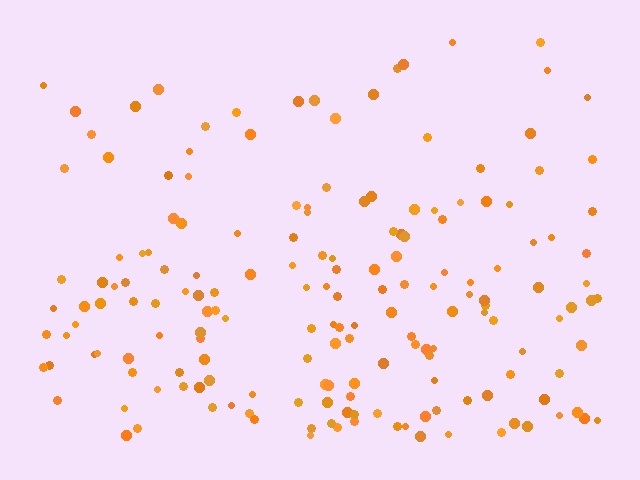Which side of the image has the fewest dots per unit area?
The top.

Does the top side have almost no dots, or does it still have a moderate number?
Still a moderate number, just noticeably fewer than the bottom.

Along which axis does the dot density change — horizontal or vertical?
Vertical.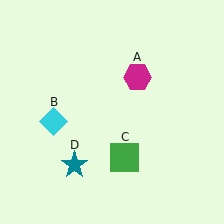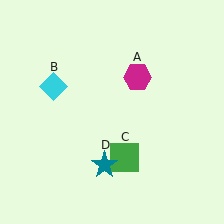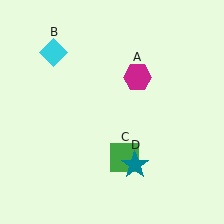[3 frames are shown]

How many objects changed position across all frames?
2 objects changed position: cyan diamond (object B), teal star (object D).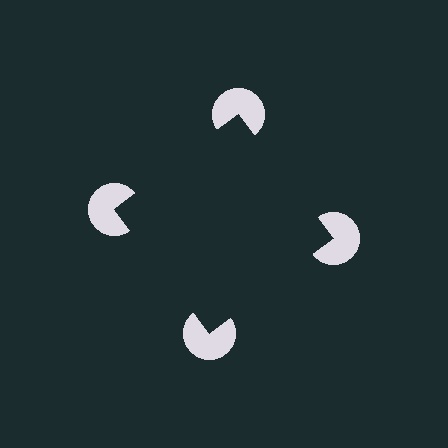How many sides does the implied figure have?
4 sides.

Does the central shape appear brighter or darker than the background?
It typically appears slightly darker than the background, even though no actual brightness change is drawn.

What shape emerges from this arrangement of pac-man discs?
An illusory square — its edges are inferred from the aligned wedge cuts in the pac-man discs, not physically drawn.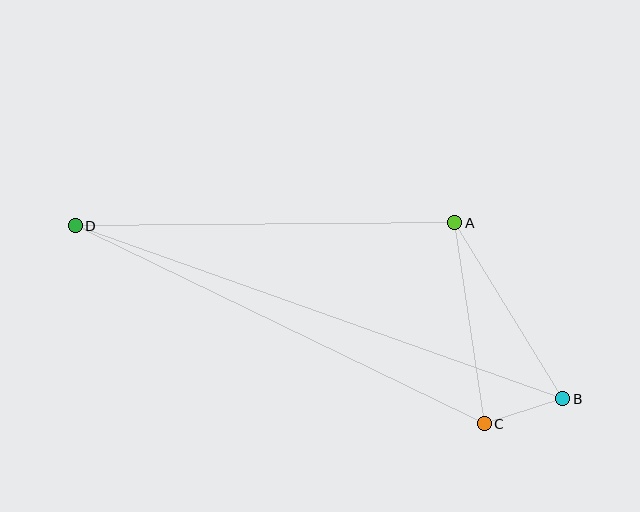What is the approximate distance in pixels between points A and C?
The distance between A and C is approximately 203 pixels.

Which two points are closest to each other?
Points B and C are closest to each other.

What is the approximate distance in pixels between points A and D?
The distance between A and D is approximately 379 pixels.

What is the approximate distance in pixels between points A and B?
The distance between A and B is approximately 206 pixels.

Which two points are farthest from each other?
Points B and D are farthest from each other.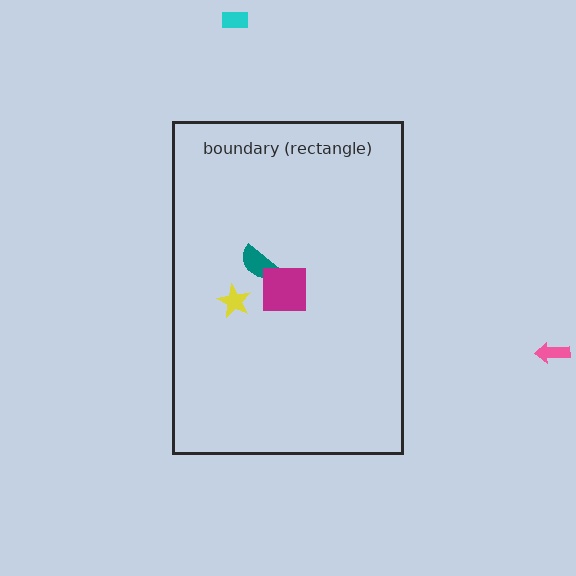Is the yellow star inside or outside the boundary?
Inside.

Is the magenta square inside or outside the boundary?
Inside.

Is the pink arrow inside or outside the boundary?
Outside.